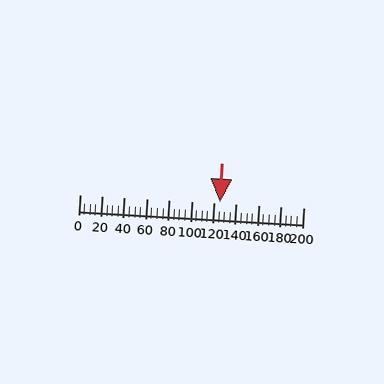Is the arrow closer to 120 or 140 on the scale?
The arrow is closer to 120.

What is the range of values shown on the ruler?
The ruler shows values from 0 to 200.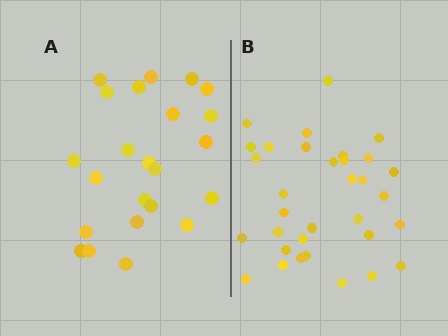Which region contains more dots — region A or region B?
Region B (the right region) has more dots.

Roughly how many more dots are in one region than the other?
Region B has roughly 10 or so more dots than region A.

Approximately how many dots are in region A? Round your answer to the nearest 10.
About 20 dots. (The exact count is 23, which rounds to 20.)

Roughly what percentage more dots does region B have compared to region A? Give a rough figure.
About 45% more.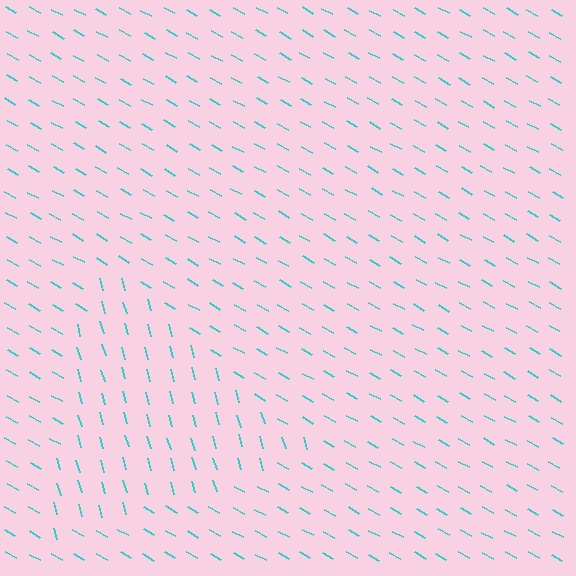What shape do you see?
I see a triangle.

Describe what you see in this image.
The image is filled with small cyan line segments. A triangle region in the image has lines oriented differently from the surrounding lines, creating a visible texture boundary.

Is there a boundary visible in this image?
Yes, there is a texture boundary formed by a change in line orientation.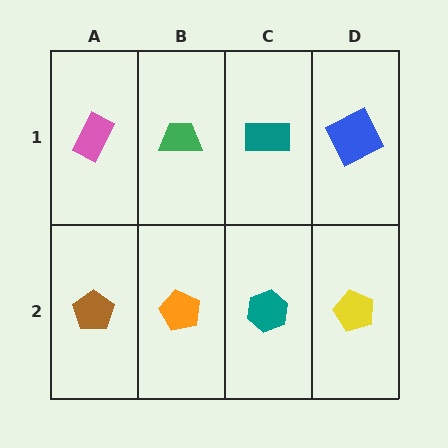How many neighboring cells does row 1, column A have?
2.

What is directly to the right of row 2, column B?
A teal hexagon.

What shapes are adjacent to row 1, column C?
A teal hexagon (row 2, column C), a green trapezoid (row 1, column B), a blue square (row 1, column D).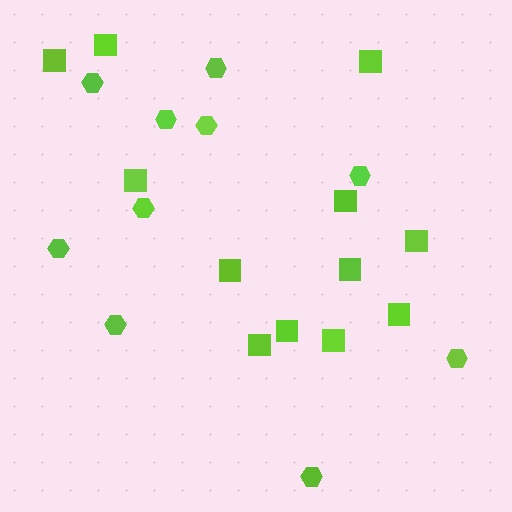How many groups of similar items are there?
There are 2 groups: one group of hexagons (10) and one group of squares (12).